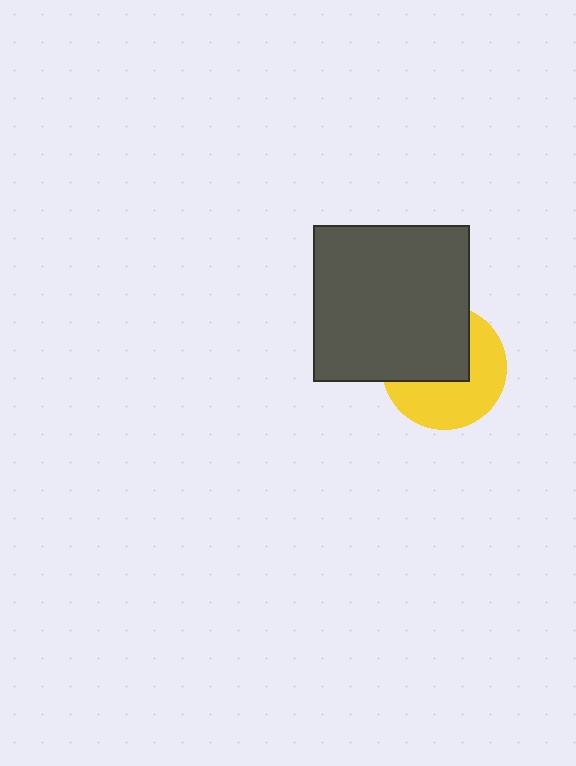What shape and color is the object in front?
The object in front is a dark gray square.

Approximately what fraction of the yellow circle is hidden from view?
Roughly 47% of the yellow circle is hidden behind the dark gray square.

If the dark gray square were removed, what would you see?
You would see the complete yellow circle.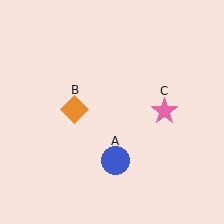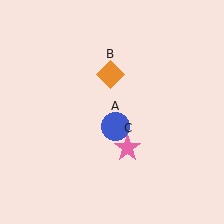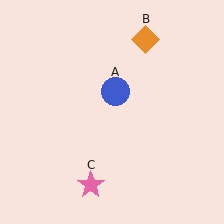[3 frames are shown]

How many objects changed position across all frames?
3 objects changed position: blue circle (object A), orange diamond (object B), pink star (object C).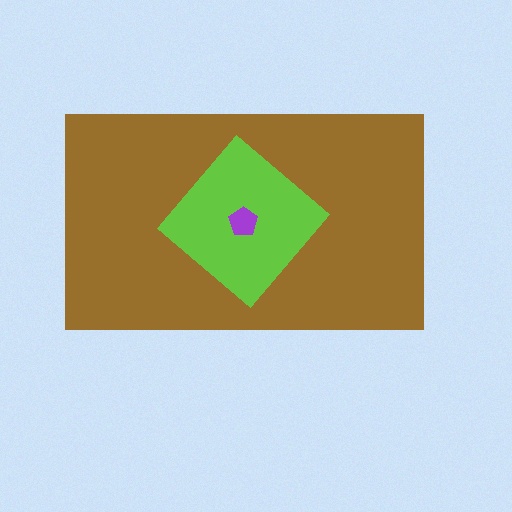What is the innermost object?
The purple pentagon.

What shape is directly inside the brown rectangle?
The lime diamond.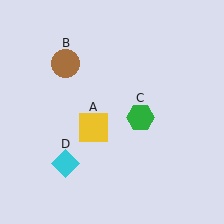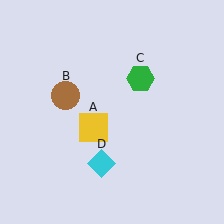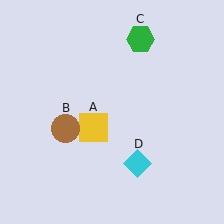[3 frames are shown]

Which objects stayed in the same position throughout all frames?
Yellow square (object A) remained stationary.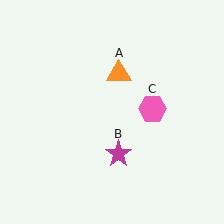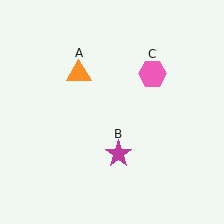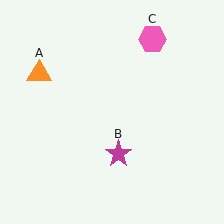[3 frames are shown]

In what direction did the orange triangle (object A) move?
The orange triangle (object A) moved left.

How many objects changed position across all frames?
2 objects changed position: orange triangle (object A), pink hexagon (object C).